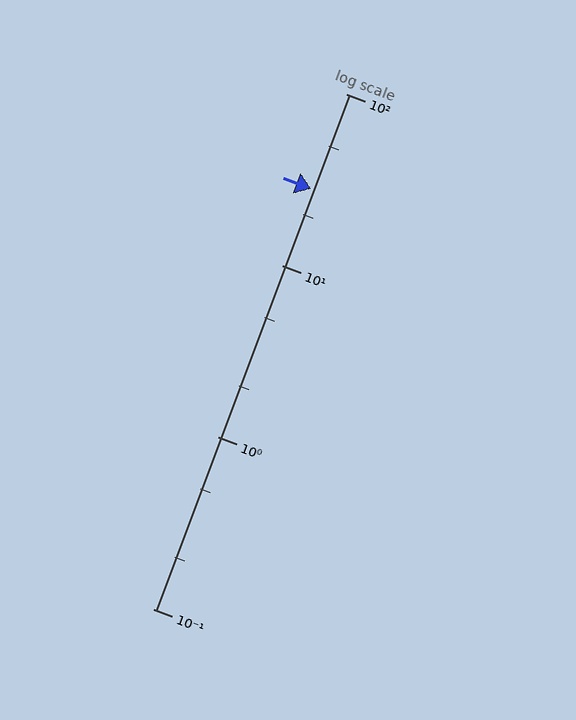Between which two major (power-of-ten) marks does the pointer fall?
The pointer is between 10 and 100.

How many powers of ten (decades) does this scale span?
The scale spans 3 decades, from 0.1 to 100.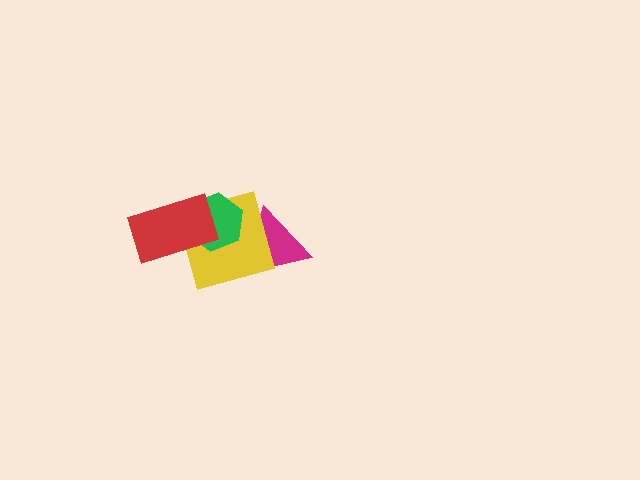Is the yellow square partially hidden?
Yes, it is partially covered by another shape.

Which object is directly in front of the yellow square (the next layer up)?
The green hexagon is directly in front of the yellow square.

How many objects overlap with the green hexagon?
3 objects overlap with the green hexagon.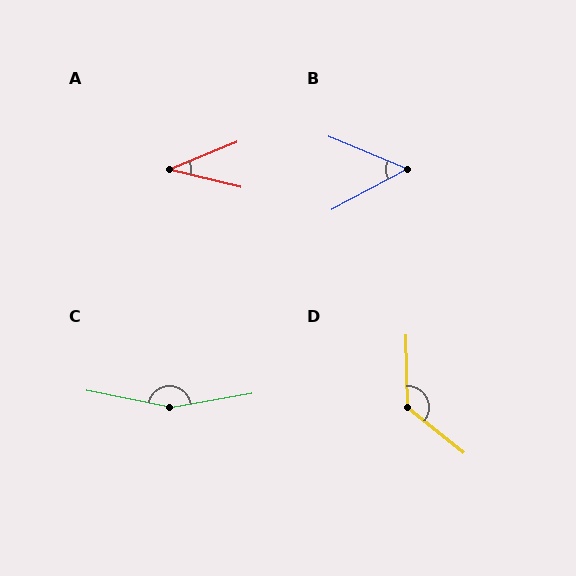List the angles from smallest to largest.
A (36°), B (51°), D (130°), C (159°).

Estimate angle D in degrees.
Approximately 130 degrees.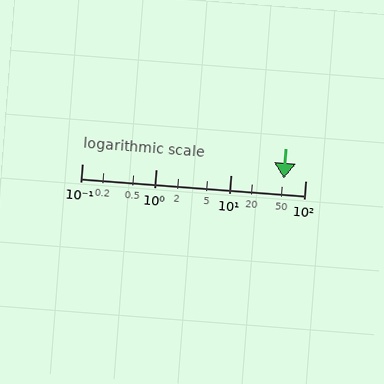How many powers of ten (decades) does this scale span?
The scale spans 3 decades, from 0.1 to 100.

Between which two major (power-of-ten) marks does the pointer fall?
The pointer is between 10 and 100.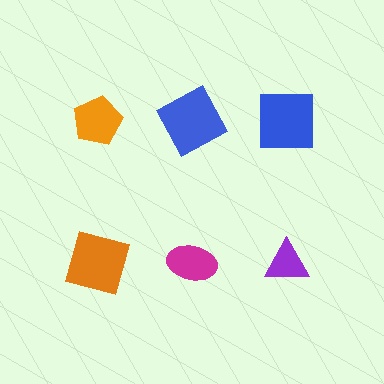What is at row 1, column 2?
A blue square.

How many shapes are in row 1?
3 shapes.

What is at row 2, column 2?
A magenta ellipse.